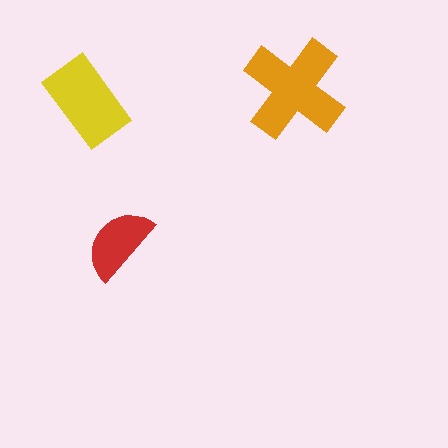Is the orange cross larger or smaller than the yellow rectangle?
Larger.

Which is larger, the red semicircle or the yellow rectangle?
The yellow rectangle.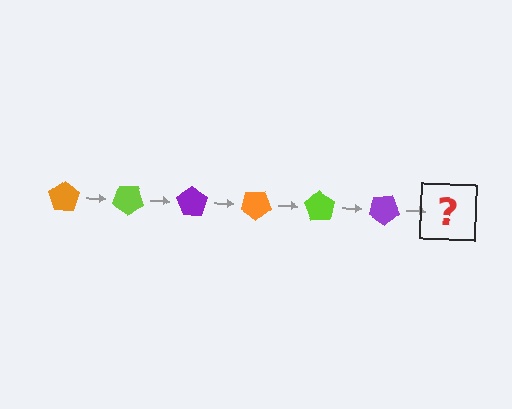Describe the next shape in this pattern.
It should be an orange pentagon, rotated 210 degrees from the start.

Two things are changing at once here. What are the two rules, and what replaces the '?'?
The two rules are that it rotates 35 degrees each step and the color cycles through orange, lime, and purple. The '?' should be an orange pentagon, rotated 210 degrees from the start.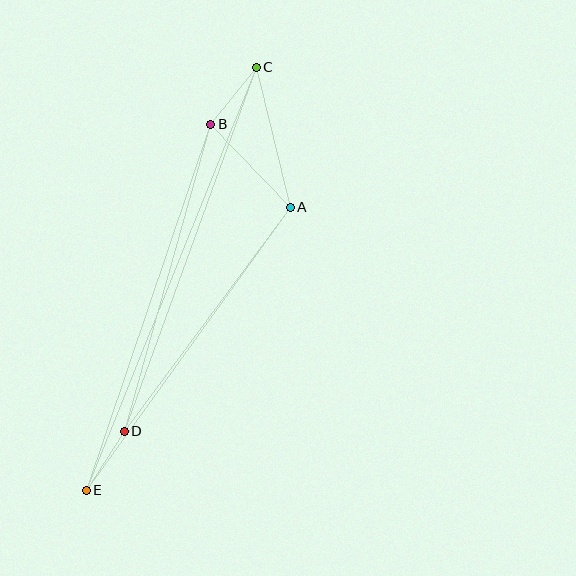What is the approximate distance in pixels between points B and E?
The distance between B and E is approximately 387 pixels.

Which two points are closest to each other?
Points D and E are closest to each other.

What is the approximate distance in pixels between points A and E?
The distance between A and E is approximately 349 pixels.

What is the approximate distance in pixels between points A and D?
The distance between A and D is approximately 278 pixels.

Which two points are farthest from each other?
Points C and E are farthest from each other.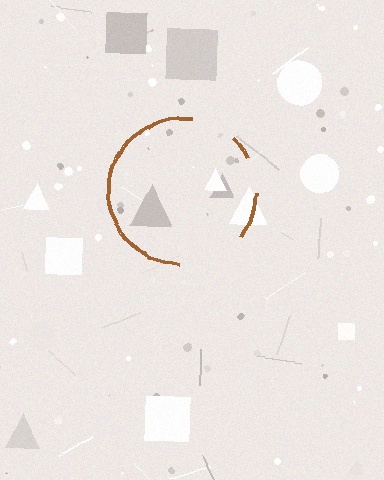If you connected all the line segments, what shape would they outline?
They would outline a circle.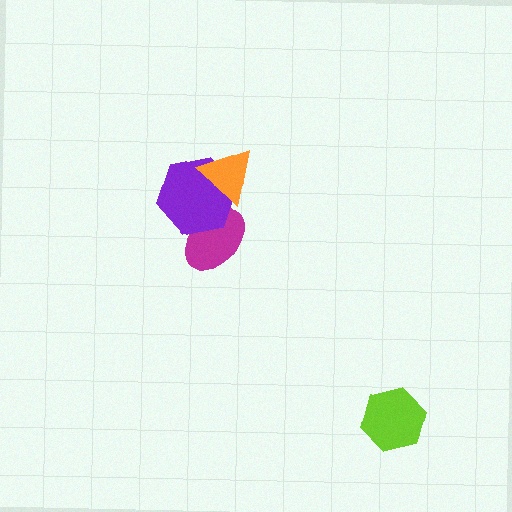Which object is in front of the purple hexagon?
The orange triangle is in front of the purple hexagon.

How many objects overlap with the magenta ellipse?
1 object overlaps with the magenta ellipse.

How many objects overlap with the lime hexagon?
0 objects overlap with the lime hexagon.